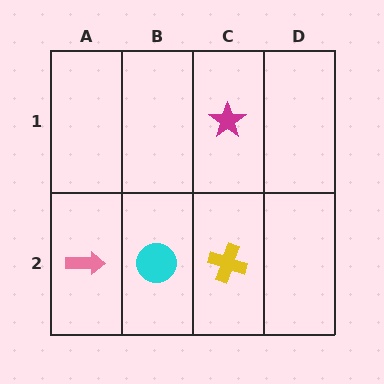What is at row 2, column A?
A pink arrow.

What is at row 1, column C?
A magenta star.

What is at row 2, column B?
A cyan circle.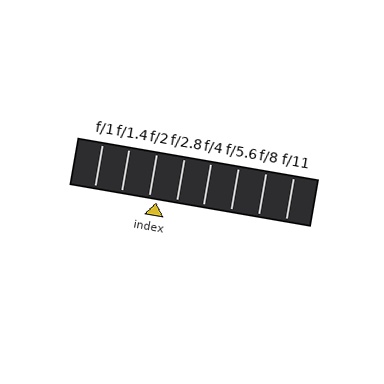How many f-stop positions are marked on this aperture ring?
There are 8 f-stop positions marked.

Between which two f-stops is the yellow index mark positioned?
The index mark is between f/2 and f/2.8.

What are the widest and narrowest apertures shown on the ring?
The widest aperture shown is f/1 and the narrowest is f/11.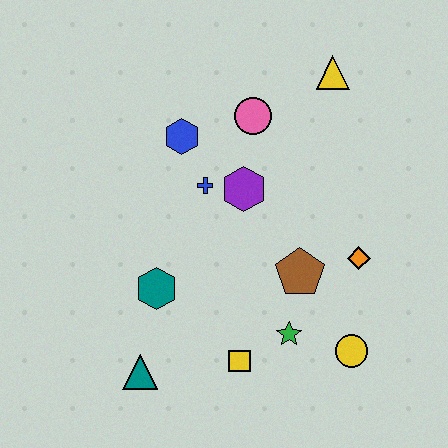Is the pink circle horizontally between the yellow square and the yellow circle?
Yes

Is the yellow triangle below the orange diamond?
No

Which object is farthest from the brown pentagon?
The yellow triangle is farthest from the brown pentagon.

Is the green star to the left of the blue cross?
No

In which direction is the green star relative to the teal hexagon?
The green star is to the right of the teal hexagon.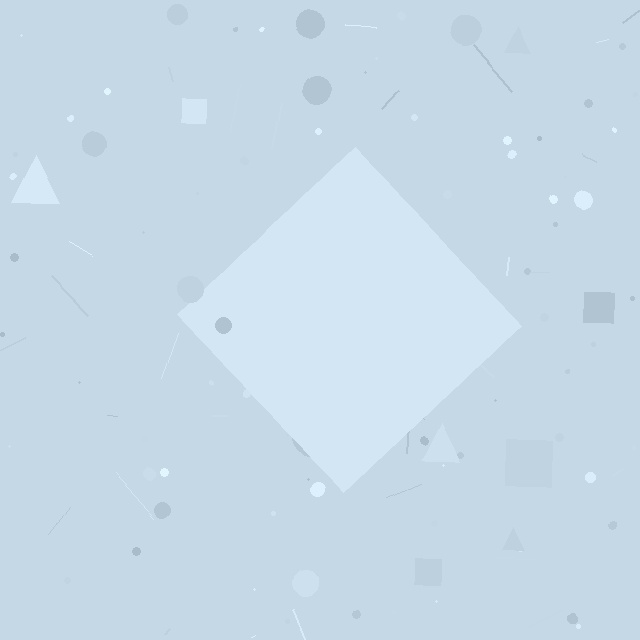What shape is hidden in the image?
A diamond is hidden in the image.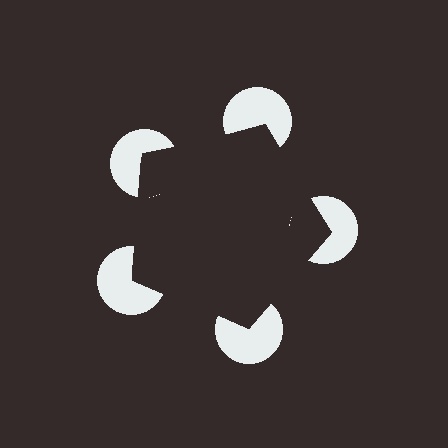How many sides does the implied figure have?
5 sides.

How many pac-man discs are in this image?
There are 5 — one at each vertex of the illusory pentagon.